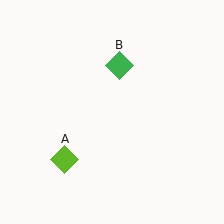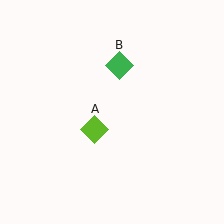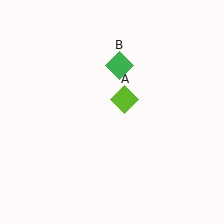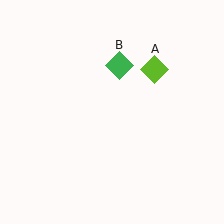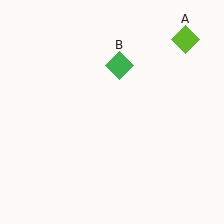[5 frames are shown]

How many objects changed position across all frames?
1 object changed position: lime diamond (object A).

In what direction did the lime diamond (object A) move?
The lime diamond (object A) moved up and to the right.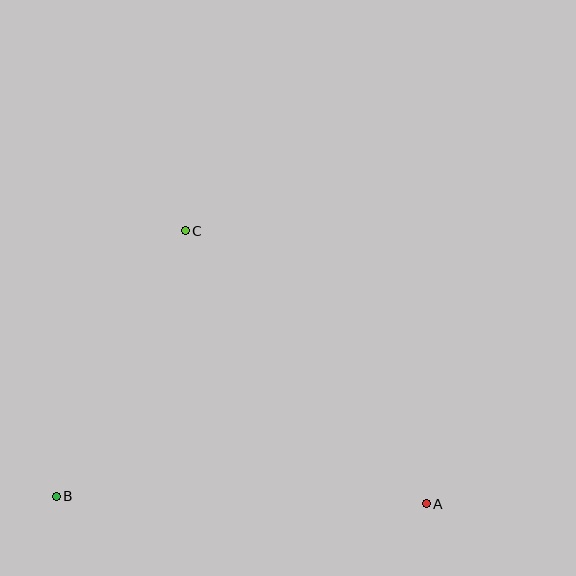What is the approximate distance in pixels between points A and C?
The distance between A and C is approximately 364 pixels.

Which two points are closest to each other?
Points B and C are closest to each other.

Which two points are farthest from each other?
Points A and B are farthest from each other.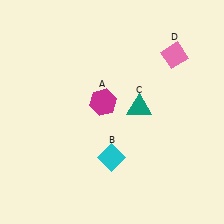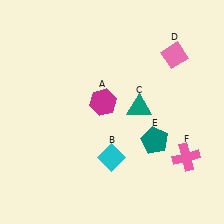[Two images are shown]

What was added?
A teal pentagon (E), a pink cross (F) were added in Image 2.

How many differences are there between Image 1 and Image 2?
There are 2 differences between the two images.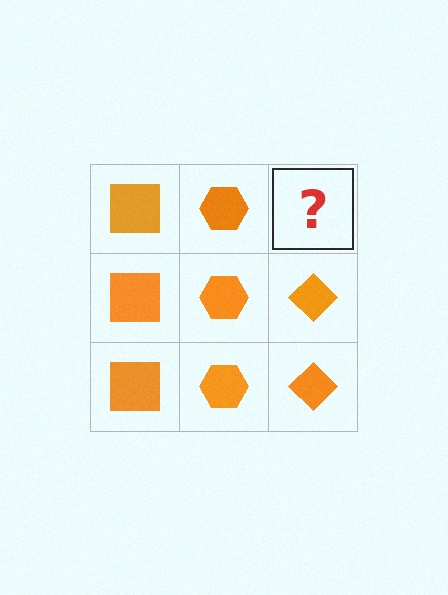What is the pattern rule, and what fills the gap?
The rule is that each column has a consistent shape. The gap should be filled with an orange diamond.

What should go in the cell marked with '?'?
The missing cell should contain an orange diamond.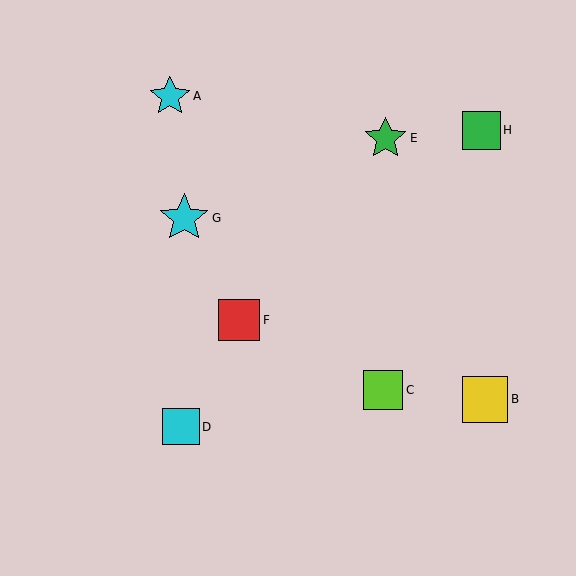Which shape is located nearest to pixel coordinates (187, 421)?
The cyan square (labeled D) at (181, 427) is nearest to that location.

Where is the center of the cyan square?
The center of the cyan square is at (181, 427).